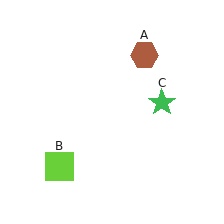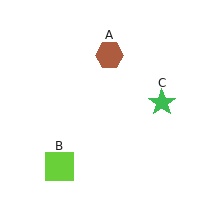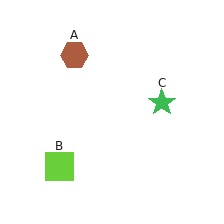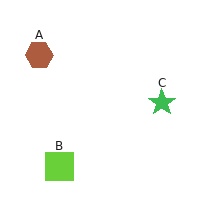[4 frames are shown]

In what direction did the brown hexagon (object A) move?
The brown hexagon (object A) moved left.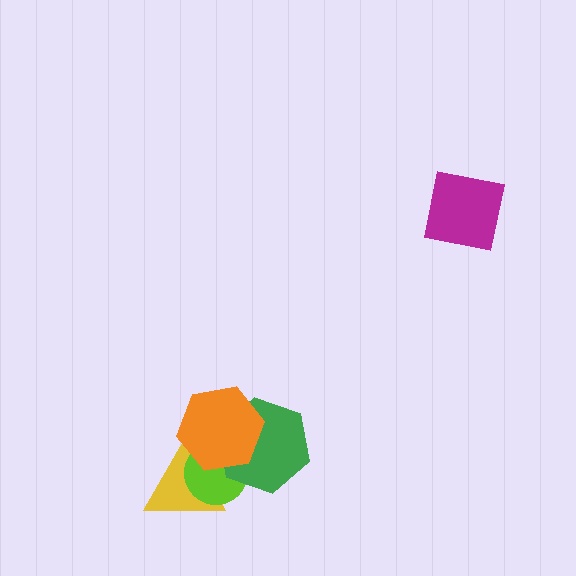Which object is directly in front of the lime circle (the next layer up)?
The green hexagon is directly in front of the lime circle.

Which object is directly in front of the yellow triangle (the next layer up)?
The lime circle is directly in front of the yellow triangle.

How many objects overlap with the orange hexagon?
3 objects overlap with the orange hexagon.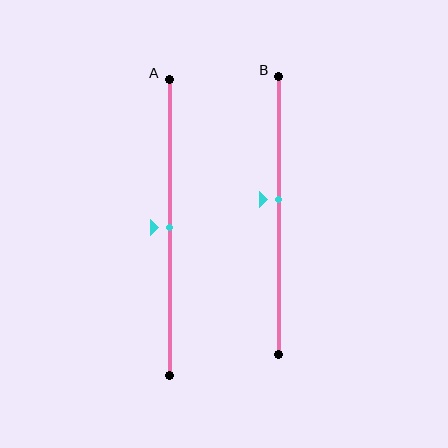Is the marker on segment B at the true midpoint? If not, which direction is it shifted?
No, the marker on segment B is shifted upward by about 6% of the segment length.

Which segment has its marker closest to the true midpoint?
Segment A has its marker closest to the true midpoint.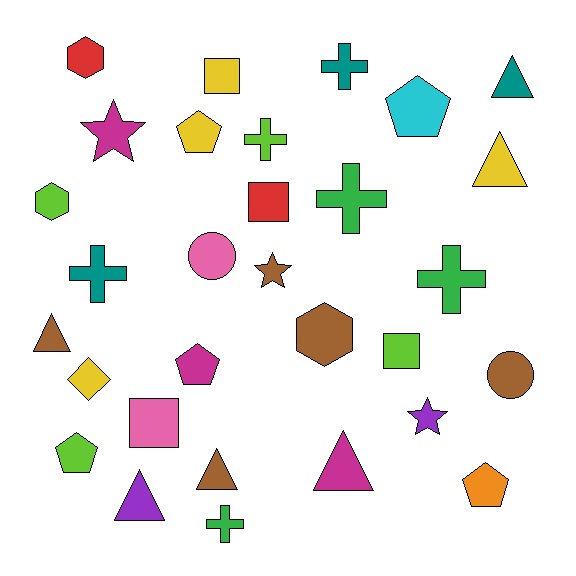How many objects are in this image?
There are 30 objects.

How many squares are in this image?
There are 4 squares.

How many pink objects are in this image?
There are 2 pink objects.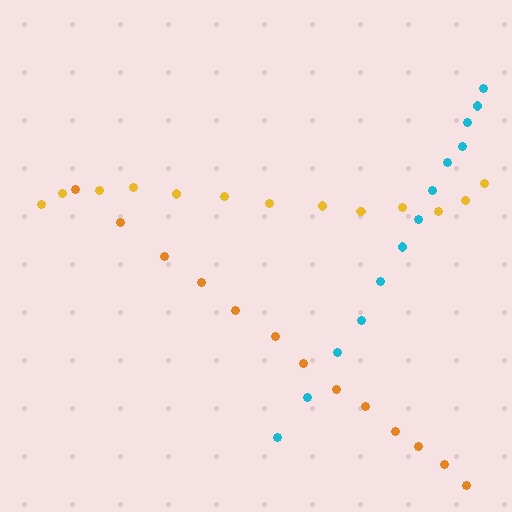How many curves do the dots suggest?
There are 3 distinct paths.